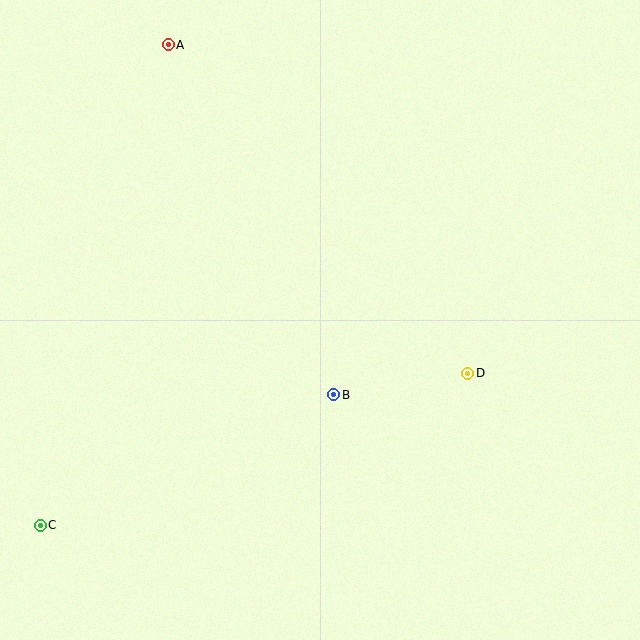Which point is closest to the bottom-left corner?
Point C is closest to the bottom-left corner.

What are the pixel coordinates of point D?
Point D is at (468, 373).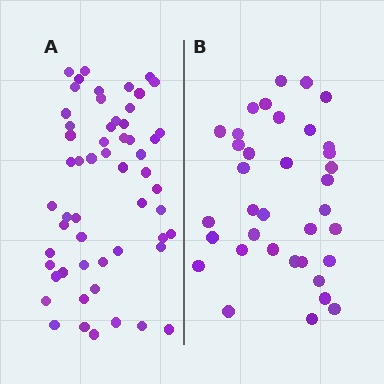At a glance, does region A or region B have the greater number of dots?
Region A (the left region) has more dots.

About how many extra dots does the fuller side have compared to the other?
Region A has approximately 20 more dots than region B.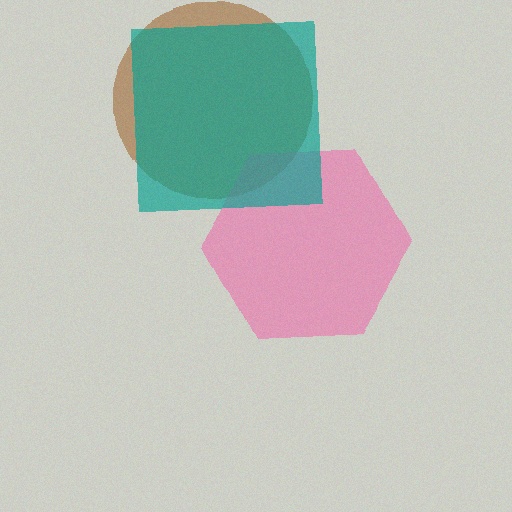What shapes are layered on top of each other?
The layered shapes are: a brown circle, a pink hexagon, a teal square.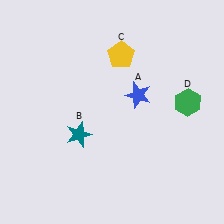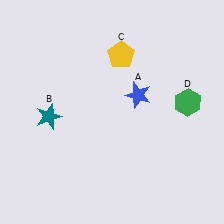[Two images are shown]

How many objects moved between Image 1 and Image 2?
1 object moved between the two images.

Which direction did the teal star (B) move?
The teal star (B) moved left.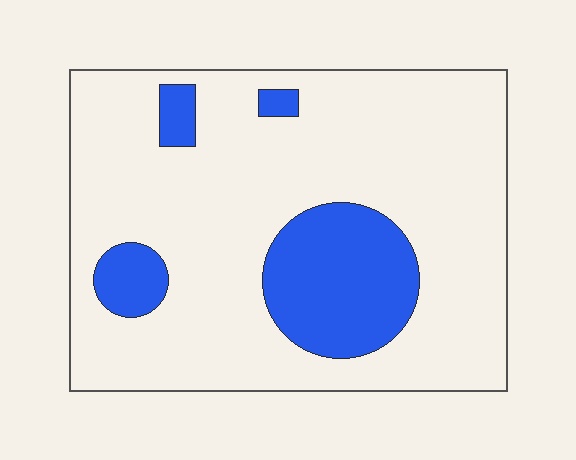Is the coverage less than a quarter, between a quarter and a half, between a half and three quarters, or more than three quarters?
Less than a quarter.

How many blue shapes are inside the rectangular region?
4.